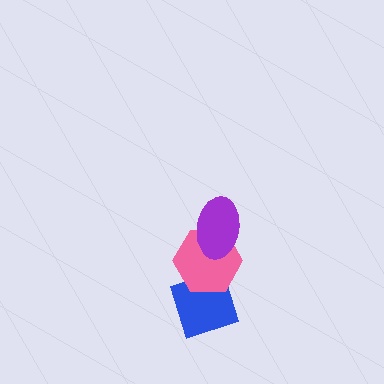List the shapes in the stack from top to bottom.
From top to bottom: the purple ellipse, the pink hexagon, the blue diamond.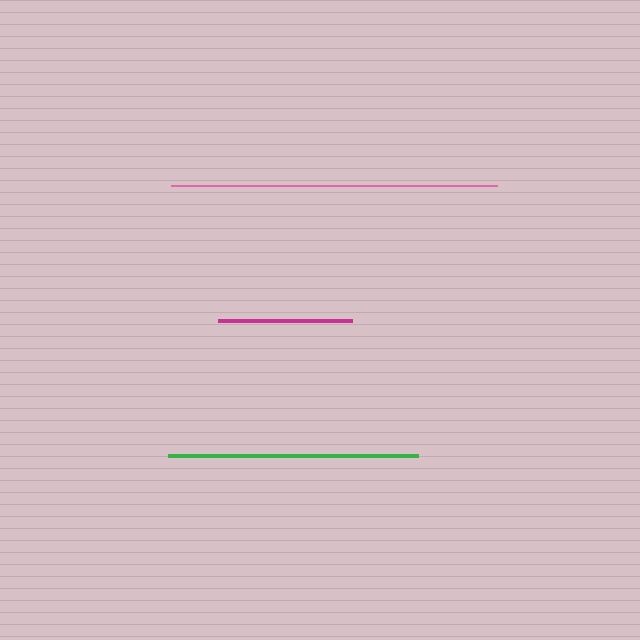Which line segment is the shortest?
The magenta line is the shortest at approximately 134 pixels.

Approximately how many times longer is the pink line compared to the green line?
The pink line is approximately 1.3 times the length of the green line.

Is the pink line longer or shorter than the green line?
The pink line is longer than the green line.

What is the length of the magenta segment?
The magenta segment is approximately 134 pixels long.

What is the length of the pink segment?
The pink segment is approximately 327 pixels long.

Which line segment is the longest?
The pink line is the longest at approximately 327 pixels.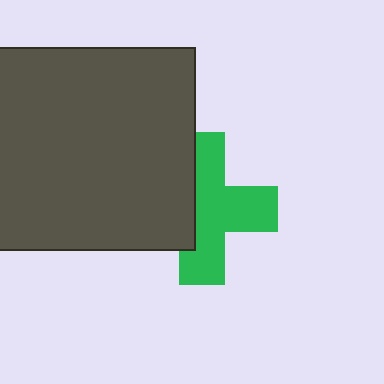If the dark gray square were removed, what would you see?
You would see the complete green cross.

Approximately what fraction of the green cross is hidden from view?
Roughly 37% of the green cross is hidden behind the dark gray square.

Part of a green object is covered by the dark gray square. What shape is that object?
It is a cross.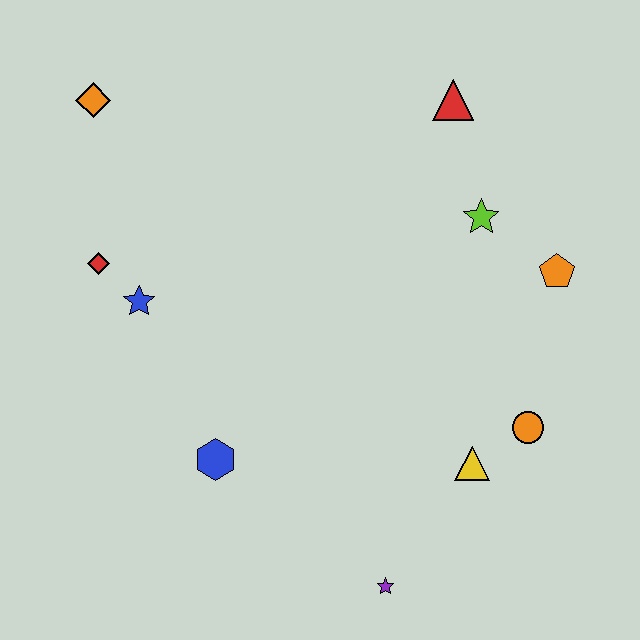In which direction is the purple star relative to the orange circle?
The purple star is below the orange circle.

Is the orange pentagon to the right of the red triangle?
Yes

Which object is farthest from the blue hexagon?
The red triangle is farthest from the blue hexagon.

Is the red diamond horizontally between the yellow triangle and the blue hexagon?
No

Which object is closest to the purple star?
The yellow triangle is closest to the purple star.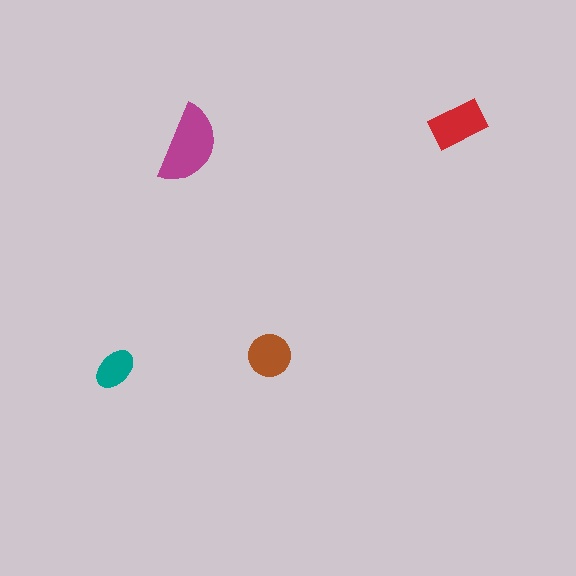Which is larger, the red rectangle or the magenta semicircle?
The magenta semicircle.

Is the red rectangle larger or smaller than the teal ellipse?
Larger.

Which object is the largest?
The magenta semicircle.